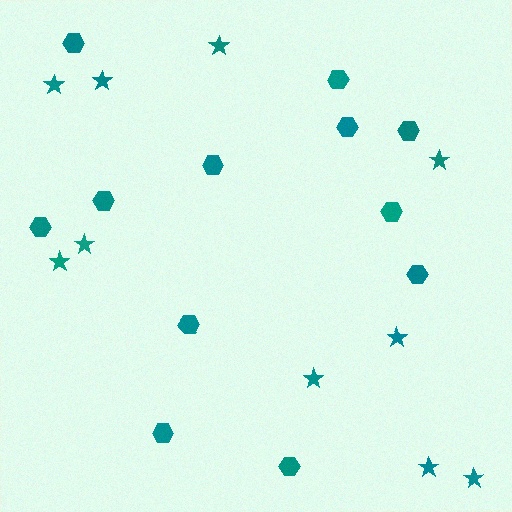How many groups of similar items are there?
There are 2 groups: one group of stars (10) and one group of hexagons (12).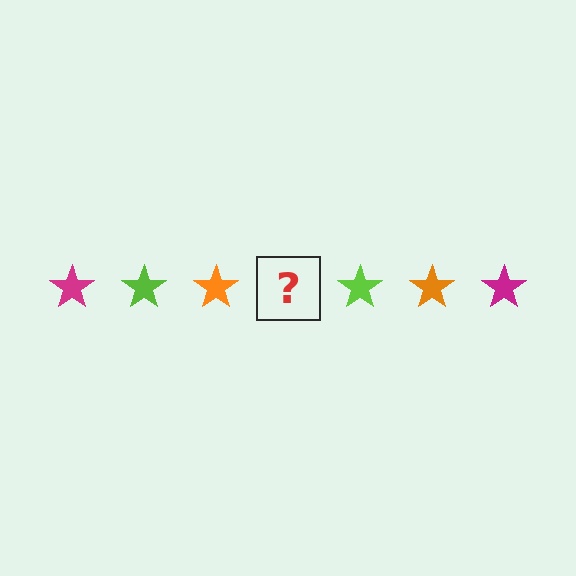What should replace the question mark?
The question mark should be replaced with a magenta star.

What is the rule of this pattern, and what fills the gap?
The rule is that the pattern cycles through magenta, lime, orange stars. The gap should be filled with a magenta star.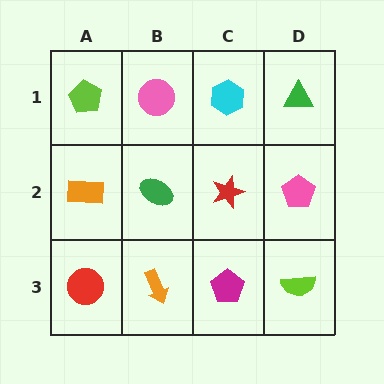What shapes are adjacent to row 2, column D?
A green triangle (row 1, column D), a lime semicircle (row 3, column D), a red star (row 2, column C).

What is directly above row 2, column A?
A lime pentagon.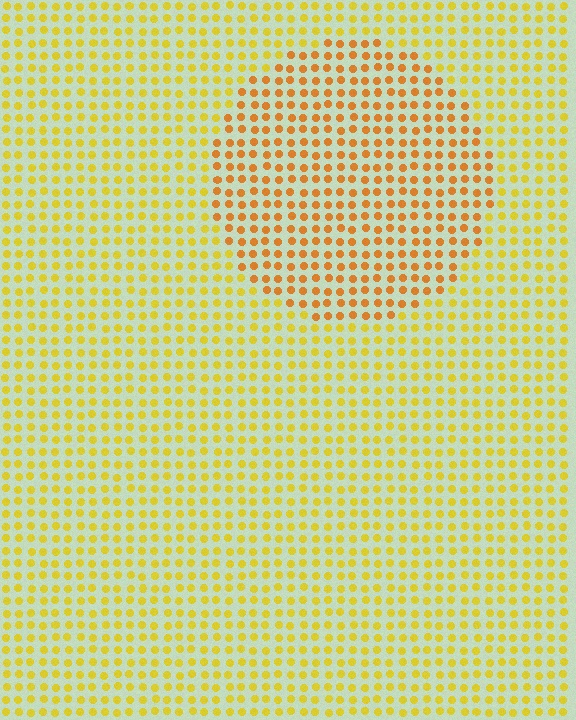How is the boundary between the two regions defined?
The boundary is defined purely by a slight shift in hue (about 26 degrees). Spacing, size, and orientation are identical on both sides.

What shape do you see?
I see a circle.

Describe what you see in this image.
The image is filled with small yellow elements in a uniform arrangement. A circle-shaped region is visible where the elements are tinted to a slightly different hue, forming a subtle color boundary.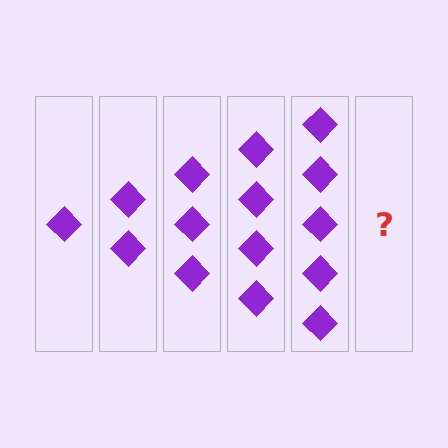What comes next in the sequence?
The next element should be 6 diamonds.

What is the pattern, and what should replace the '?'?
The pattern is that each step adds one more diamond. The '?' should be 6 diamonds.